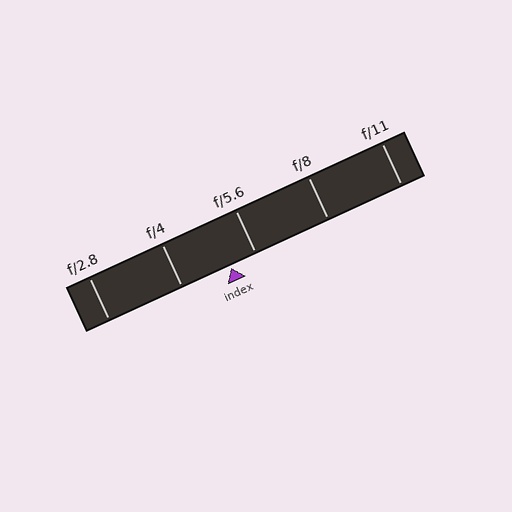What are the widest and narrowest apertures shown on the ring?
The widest aperture shown is f/2.8 and the narrowest is f/11.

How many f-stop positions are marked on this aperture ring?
There are 5 f-stop positions marked.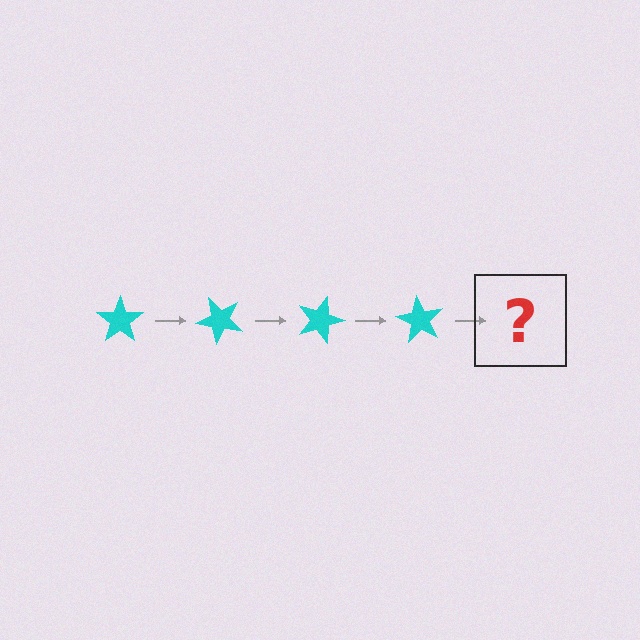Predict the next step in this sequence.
The next step is a cyan star rotated 180 degrees.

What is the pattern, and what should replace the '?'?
The pattern is that the star rotates 45 degrees each step. The '?' should be a cyan star rotated 180 degrees.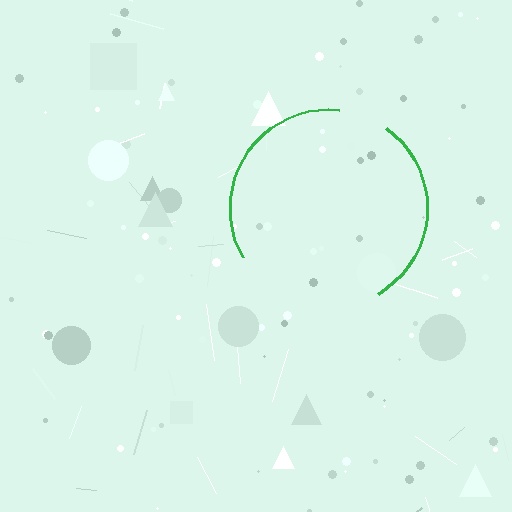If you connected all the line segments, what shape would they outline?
They would outline a circle.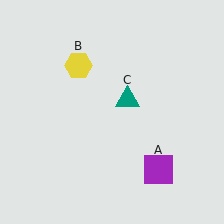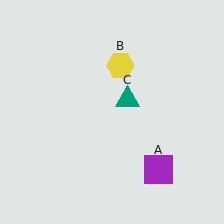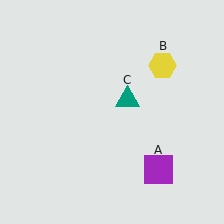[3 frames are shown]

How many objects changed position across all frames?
1 object changed position: yellow hexagon (object B).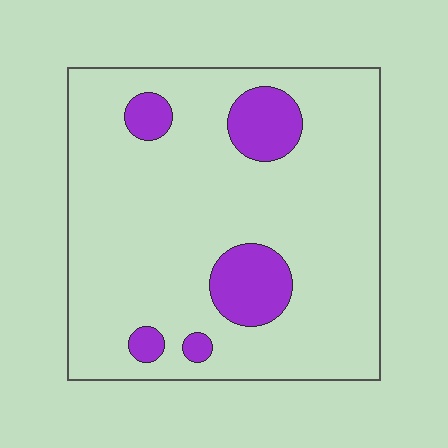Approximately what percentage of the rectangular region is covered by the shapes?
Approximately 15%.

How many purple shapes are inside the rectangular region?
5.